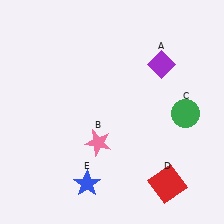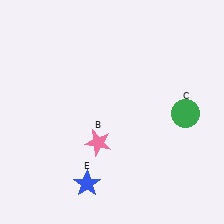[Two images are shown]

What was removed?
The red square (D), the purple diamond (A) were removed in Image 2.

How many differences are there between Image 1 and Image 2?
There are 2 differences between the two images.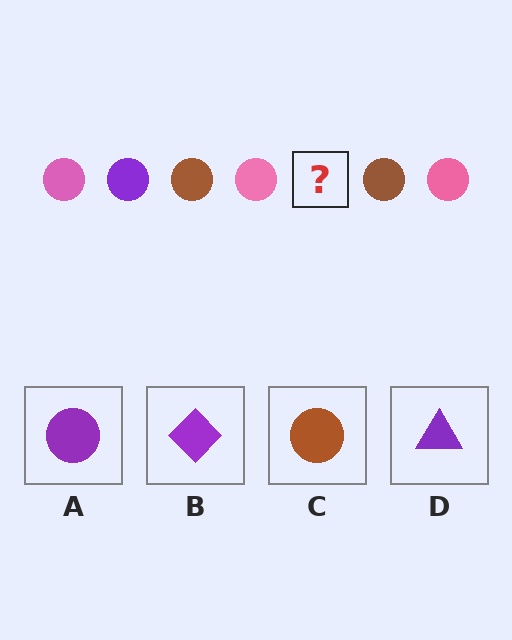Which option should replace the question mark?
Option A.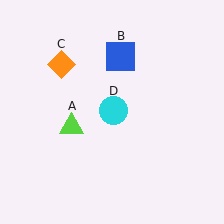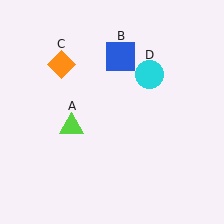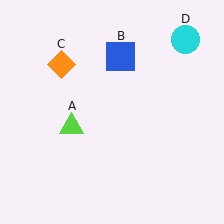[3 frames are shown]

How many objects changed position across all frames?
1 object changed position: cyan circle (object D).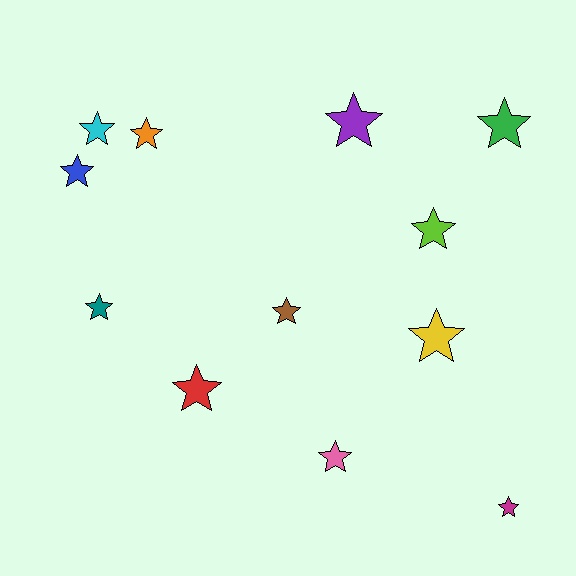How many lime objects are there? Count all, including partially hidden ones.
There is 1 lime object.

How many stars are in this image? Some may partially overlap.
There are 12 stars.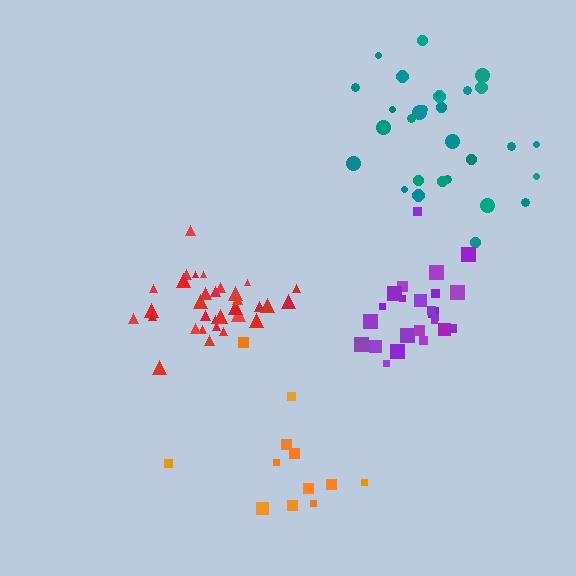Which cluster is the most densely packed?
Purple.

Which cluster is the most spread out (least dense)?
Orange.